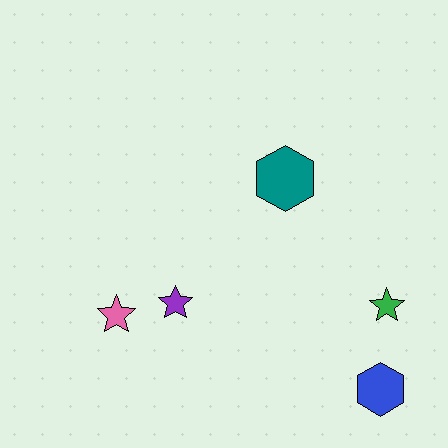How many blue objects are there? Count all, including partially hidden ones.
There is 1 blue object.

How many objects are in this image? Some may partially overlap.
There are 5 objects.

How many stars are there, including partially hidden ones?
There are 3 stars.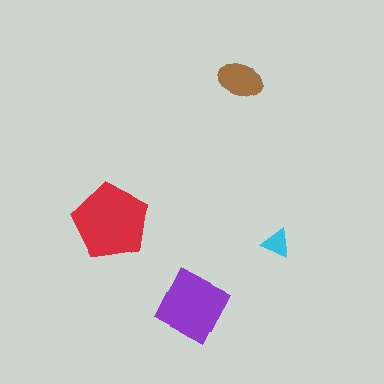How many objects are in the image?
There are 4 objects in the image.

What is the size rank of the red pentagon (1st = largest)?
1st.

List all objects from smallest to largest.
The cyan triangle, the brown ellipse, the purple square, the red pentagon.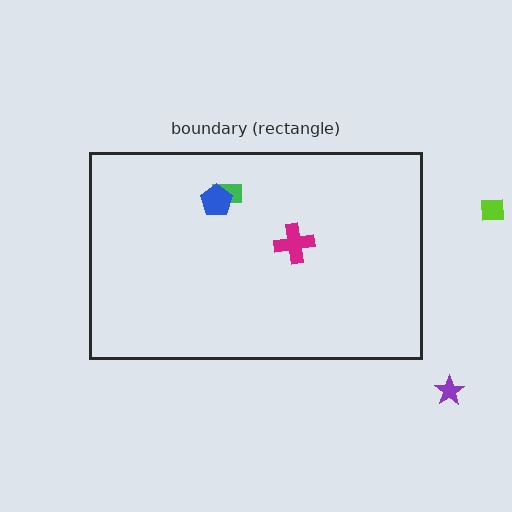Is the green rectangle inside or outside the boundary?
Inside.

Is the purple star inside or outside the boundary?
Outside.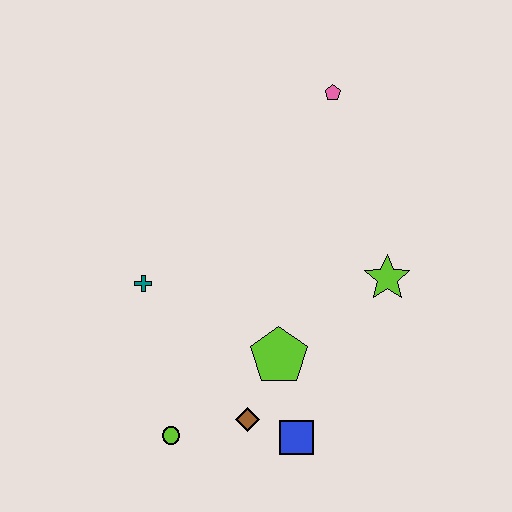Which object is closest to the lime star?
The lime pentagon is closest to the lime star.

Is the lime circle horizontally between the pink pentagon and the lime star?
No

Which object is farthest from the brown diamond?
The pink pentagon is farthest from the brown diamond.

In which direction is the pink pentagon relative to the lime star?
The pink pentagon is above the lime star.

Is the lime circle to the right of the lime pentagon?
No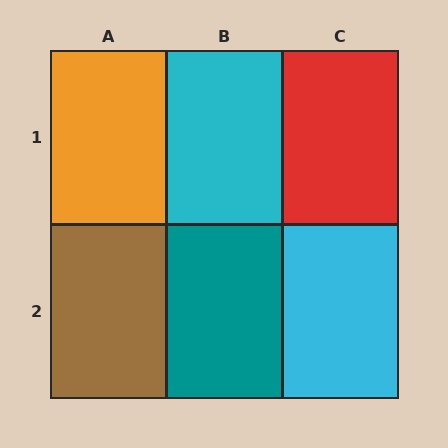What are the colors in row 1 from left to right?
Orange, cyan, red.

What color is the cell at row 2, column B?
Teal.